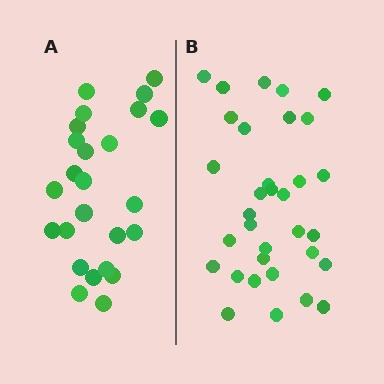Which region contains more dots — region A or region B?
Region B (the right region) has more dots.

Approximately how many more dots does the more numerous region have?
Region B has roughly 8 or so more dots than region A.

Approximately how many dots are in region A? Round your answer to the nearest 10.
About 20 dots. (The exact count is 25, which rounds to 20.)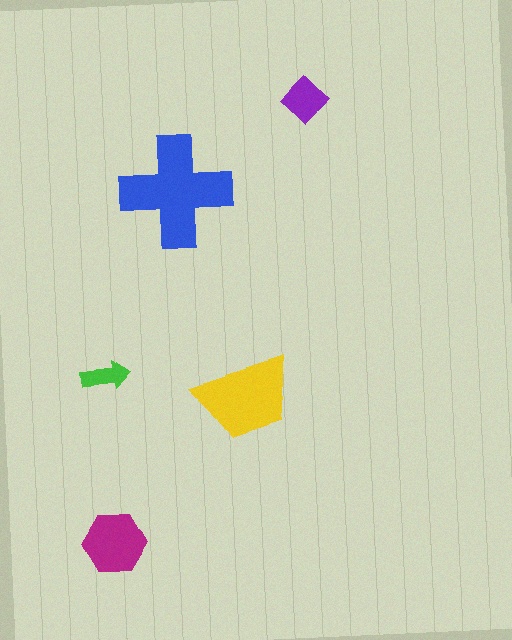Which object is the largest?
The blue cross.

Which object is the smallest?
The green arrow.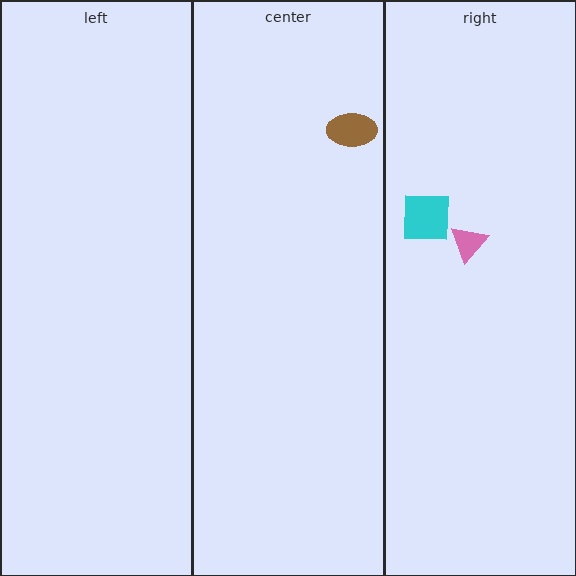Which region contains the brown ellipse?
The center region.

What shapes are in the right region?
The pink triangle, the cyan square.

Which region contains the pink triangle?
The right region.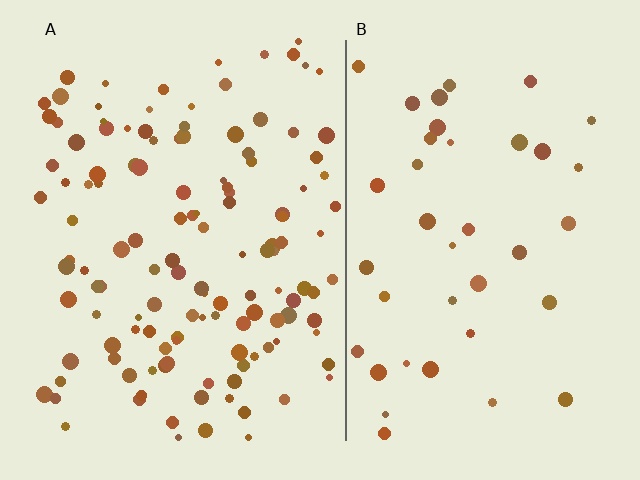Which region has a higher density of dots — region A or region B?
A (the left).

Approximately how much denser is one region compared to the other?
Approximately 3.2× — region A over region B.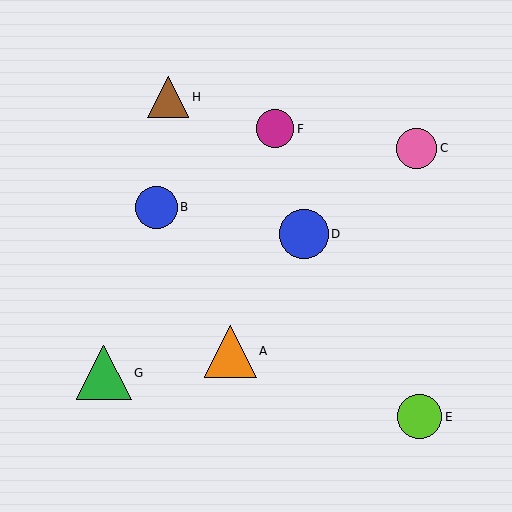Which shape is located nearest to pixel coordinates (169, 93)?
The brown triangle (labeled H) at (168, 97) is nearest to that location.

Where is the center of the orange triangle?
The center of the orange triangle is at (230, 351).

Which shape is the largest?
The green triangle (labeled G) is the largest.